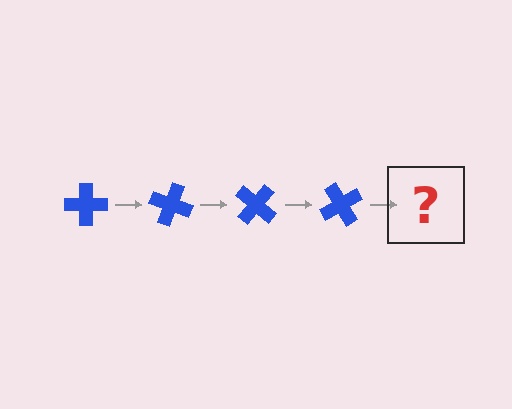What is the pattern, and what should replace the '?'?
The pattern is that the cross rotates 20 degrees each step. The '?' should be a blue cross rotated 80 degrees.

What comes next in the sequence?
The next element should be a blue cross rotated 80 degrees.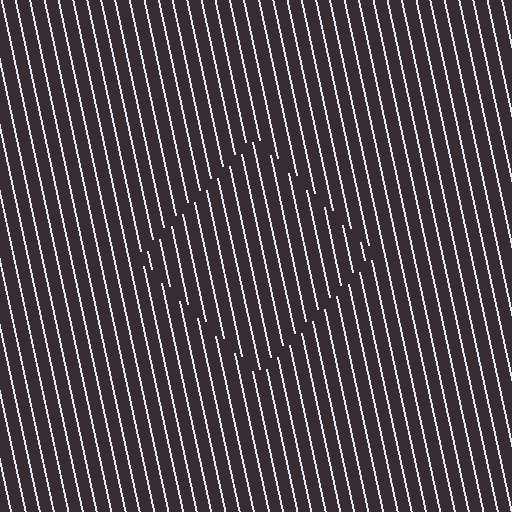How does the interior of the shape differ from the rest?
The interior of the shape contains the same grating, shifted by half a period — the contour is defined by the phase discontinuity where line-ends from the inner and outer gratings abut.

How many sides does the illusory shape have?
4 sides — the line-ends trace a square.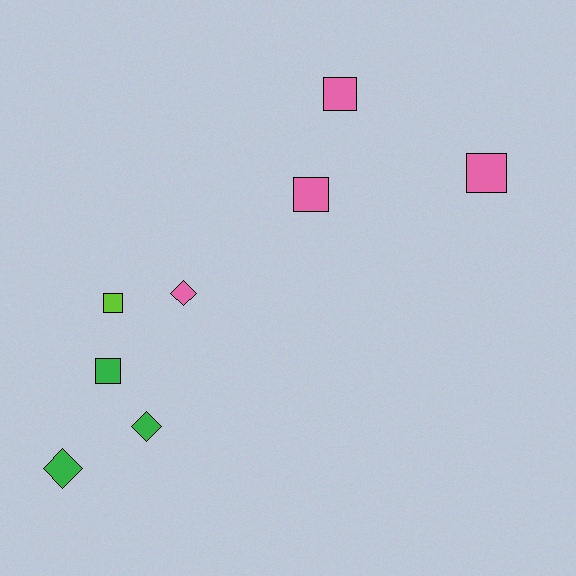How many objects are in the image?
There are 8 objects.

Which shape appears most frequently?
Square, with 5 objects.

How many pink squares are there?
There are 3 pink squares.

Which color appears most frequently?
Pink, with 4 objects.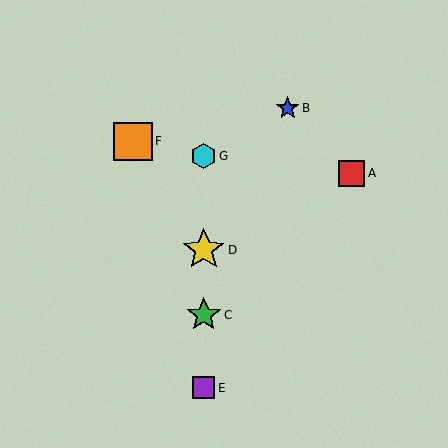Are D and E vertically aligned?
Yes, both are at x≈204.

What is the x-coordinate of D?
Object D is at x≈204.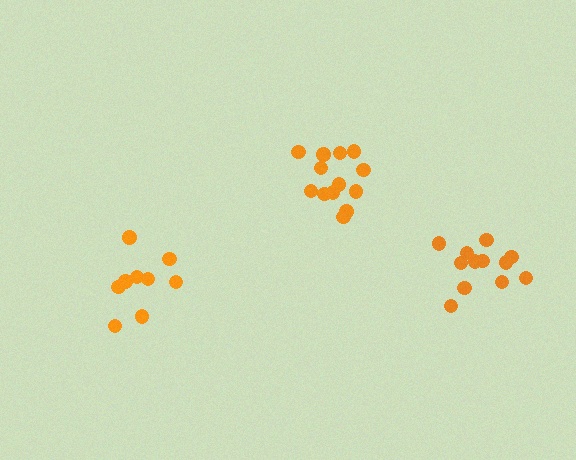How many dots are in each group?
Group 1: 13 dots, Group 2: 10 dots, Group 3: 12 dots (35 total).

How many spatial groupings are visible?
There are 3 spatial groupings.